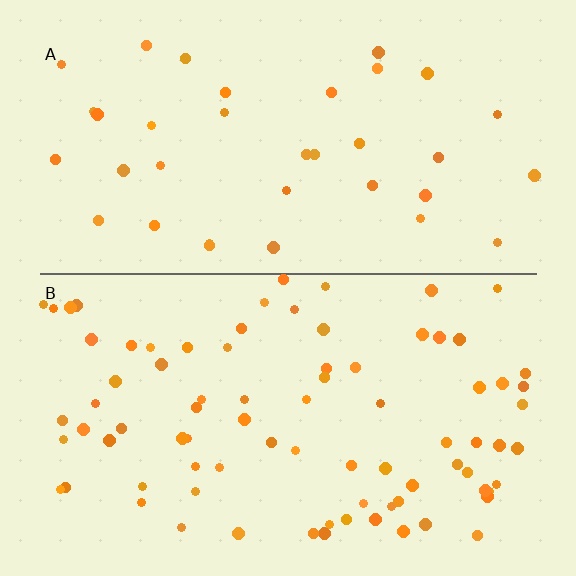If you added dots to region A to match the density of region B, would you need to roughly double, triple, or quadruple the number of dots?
Approximately double.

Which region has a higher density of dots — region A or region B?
B (the bottom).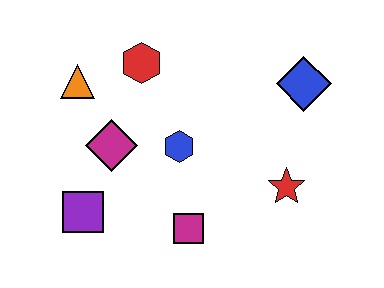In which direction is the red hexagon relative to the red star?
The red hexagon is to the left of the red star.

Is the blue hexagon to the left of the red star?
Yes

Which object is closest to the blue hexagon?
The magenta diamond is closest to the blue hexagon.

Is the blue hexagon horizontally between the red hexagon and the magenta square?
Yes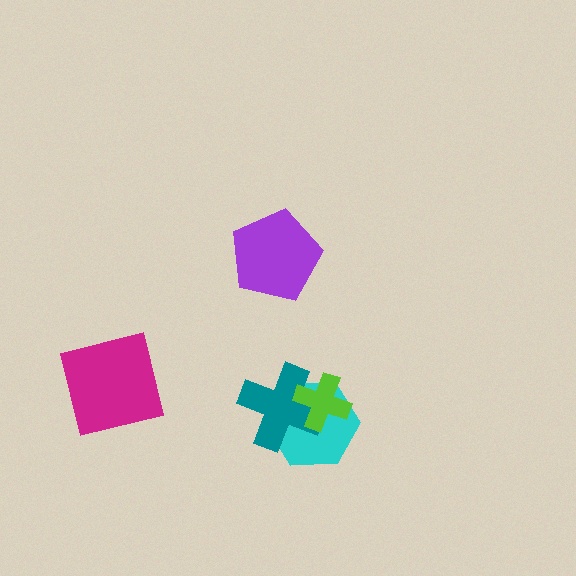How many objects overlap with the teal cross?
2 objects overlap with the teal cross.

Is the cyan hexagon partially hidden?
Yes, it is partially covered by another shape.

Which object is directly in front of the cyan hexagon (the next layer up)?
The teal cross is directly in front of the cyan hexagon.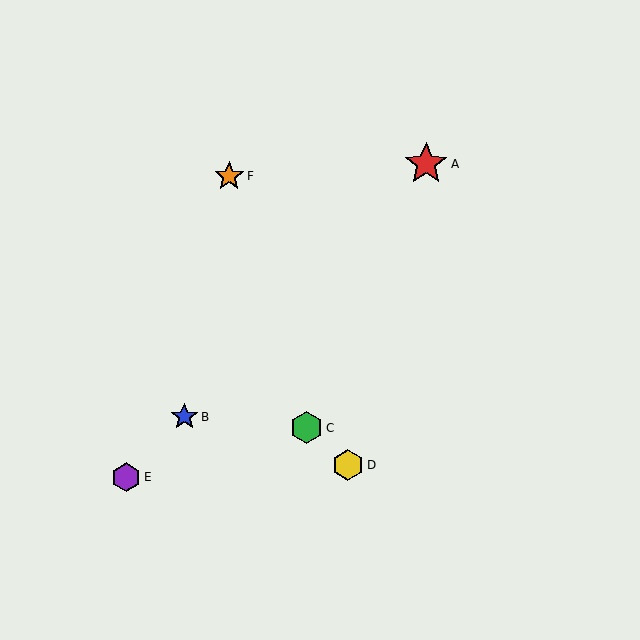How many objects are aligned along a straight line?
3 objects (A, B, E) are aligned along a straight line.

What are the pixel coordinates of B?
Object B is at (184, 417).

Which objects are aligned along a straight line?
Objects A, B, E are aligned along a straight line.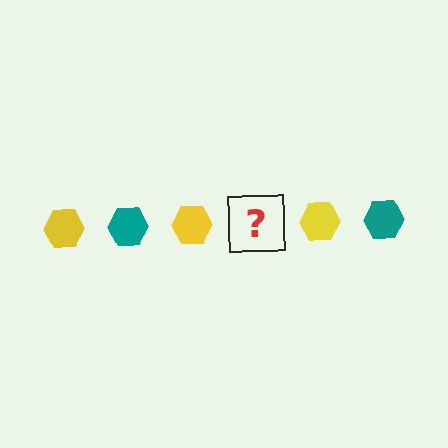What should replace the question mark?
The question mark should be replaced with a teal hexagon.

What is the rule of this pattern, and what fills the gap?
The rule is that the pattern cycles through yellow, teal hexagons. The gap should be filled with a teal hexagon.